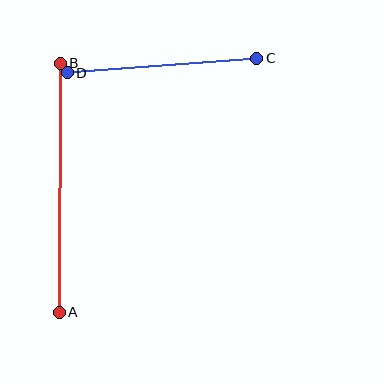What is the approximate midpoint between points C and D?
The midpoint is at approximately (162, 66) pixels.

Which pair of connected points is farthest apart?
Points A and B are farthest apart.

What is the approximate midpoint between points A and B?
The midpoint is at approximately (60, 188) pixels.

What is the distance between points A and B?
The distance is approximately 249 pixels.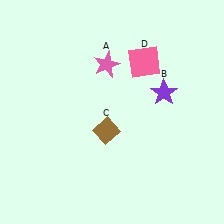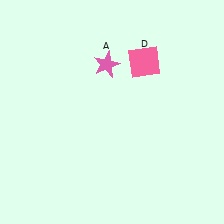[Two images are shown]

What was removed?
The brown diamond (C), the purple star (B) were removed in Image 2.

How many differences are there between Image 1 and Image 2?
There are 2 differences between the two images.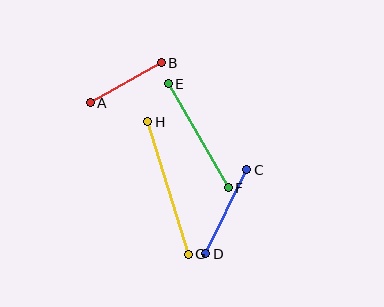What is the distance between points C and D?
The distance is approximately 93 pixels.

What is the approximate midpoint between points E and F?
The midpoint is at approximately (198, 136) pixels.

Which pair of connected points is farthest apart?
Points G and H are farthest apart.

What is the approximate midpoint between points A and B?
The midpoint is at approximately (126, 83) pixels.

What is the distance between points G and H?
The distance is approximately 139 pixels.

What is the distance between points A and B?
The distance is approximately 81 pixels.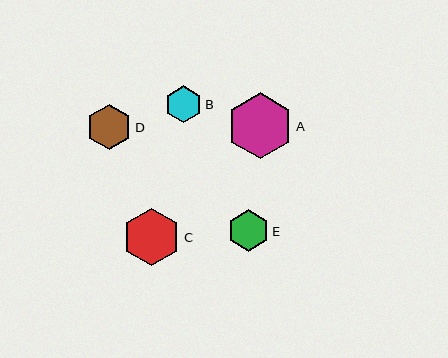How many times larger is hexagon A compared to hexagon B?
Hexagon A is approximately 1.8 times the size of hexagon B.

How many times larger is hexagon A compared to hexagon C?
Hexagon A is approximately 1.1 times the size of hexagon C.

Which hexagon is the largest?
Hexagon A is the largest with a size of approximately 66 pixels.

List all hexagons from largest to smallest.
From largest to smallest: A, C, D, E, B.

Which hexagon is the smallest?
Hexagon B is the smallest with a size of approximately 37 pixels.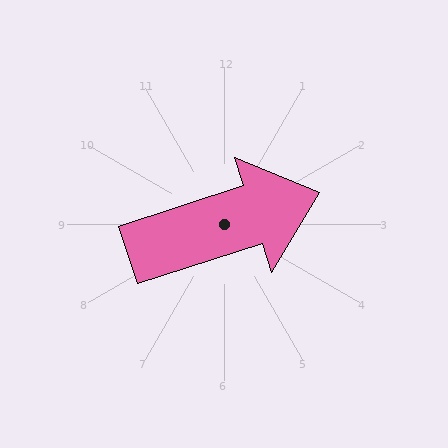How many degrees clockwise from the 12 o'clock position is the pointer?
Approximately 72 degrees.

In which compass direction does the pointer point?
East.